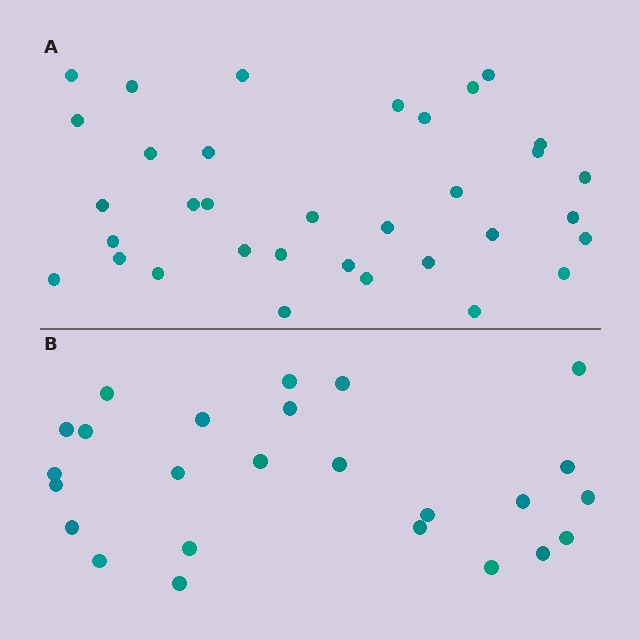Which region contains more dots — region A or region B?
Region A (the top region) has more dots.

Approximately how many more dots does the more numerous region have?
Region A has roughly 8 or so more dots than region B.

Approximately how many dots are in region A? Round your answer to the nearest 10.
About 30 dots. (The exact count is 34, which rounds to 30.)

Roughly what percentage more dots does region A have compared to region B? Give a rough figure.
About 35% more.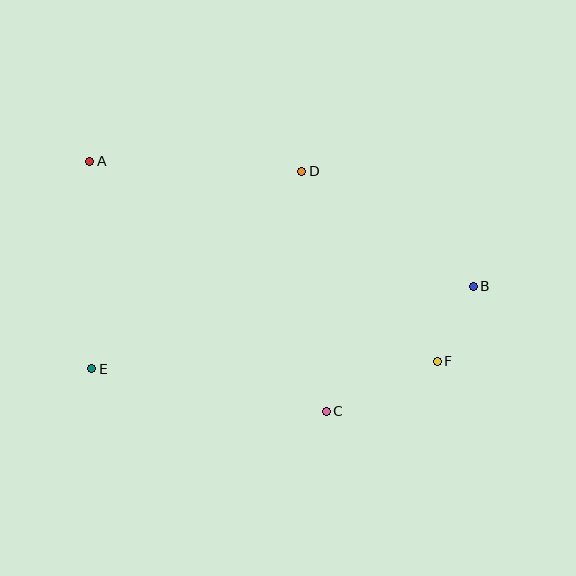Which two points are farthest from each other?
Points A and B are farthest from each other.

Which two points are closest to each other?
Points B and F are closest to each other.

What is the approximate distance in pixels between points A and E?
The distance between A and E is approximately 207 pixels.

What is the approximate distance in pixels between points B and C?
The distance between B and C is approximately 193 pixels.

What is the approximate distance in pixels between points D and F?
The distance between D and F is approximately 234 pixels.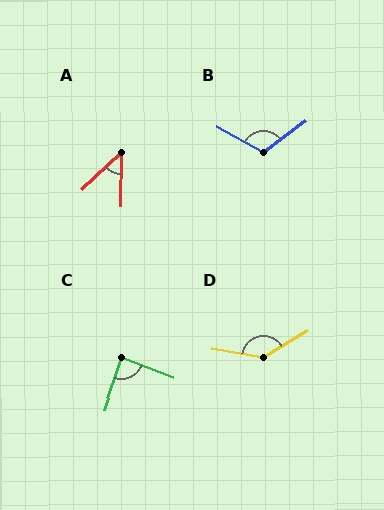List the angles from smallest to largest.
A (46°), C (88°), B (114°), D (138°).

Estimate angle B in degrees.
Approximately 114 degrees.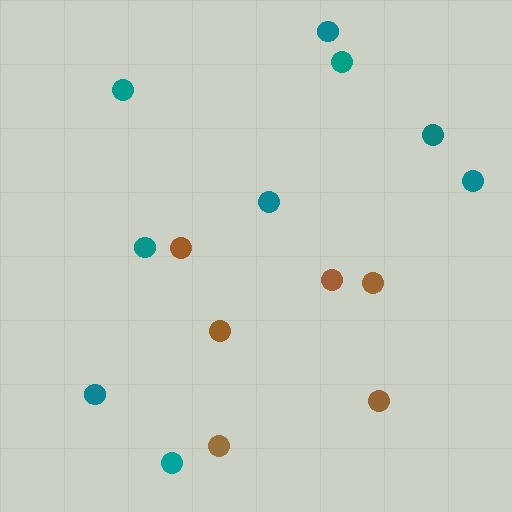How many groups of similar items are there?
There are 2 groups: one group of brown circles (6) and one group of teal circles (9).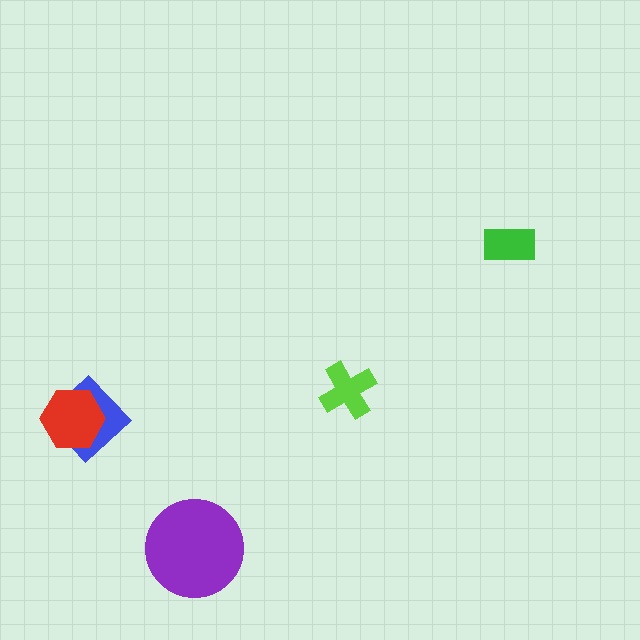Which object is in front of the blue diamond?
The red hexagon is in front of the blue diamond.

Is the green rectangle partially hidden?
No, no other shape covers it.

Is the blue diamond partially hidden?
Yes, it is partially covered by another shape.